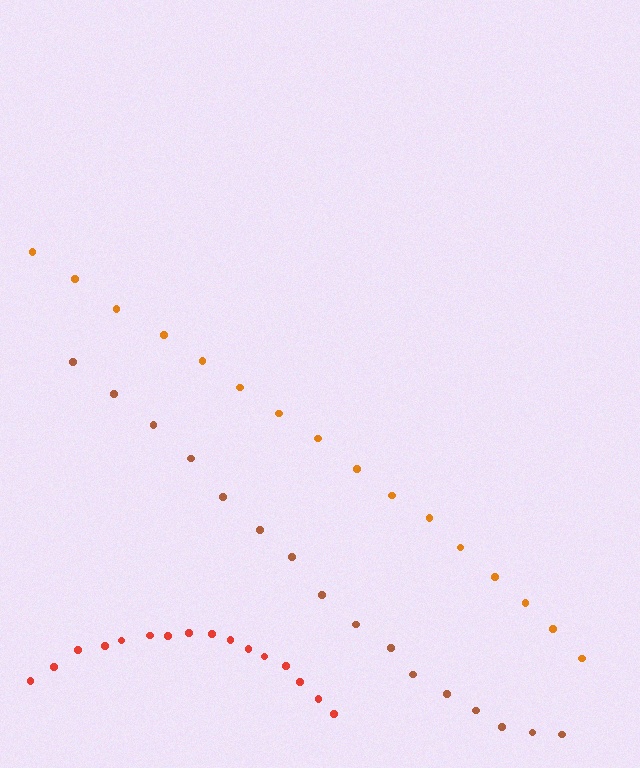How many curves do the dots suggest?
There are 3 distinct paths.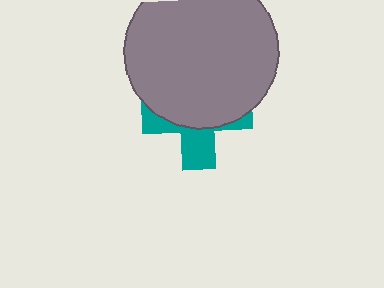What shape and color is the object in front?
The object in front is a gray circle.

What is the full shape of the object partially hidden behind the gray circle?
The partially hidden object is a teal cross.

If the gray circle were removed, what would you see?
You would see the complete teal cross.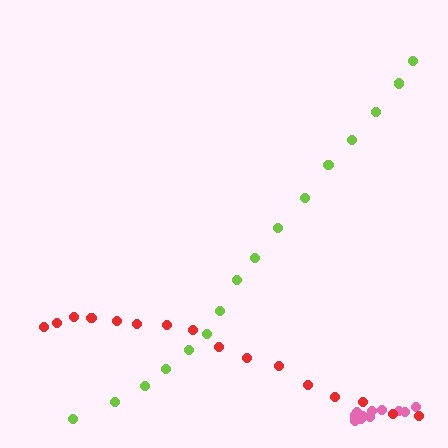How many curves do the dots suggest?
There are 3 distinct paths.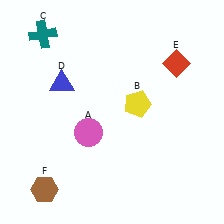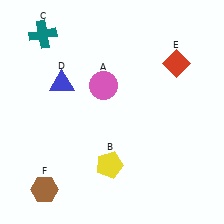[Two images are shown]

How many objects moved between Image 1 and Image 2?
2 objects moved between the two images.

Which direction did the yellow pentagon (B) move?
The yellow pentagon (B) moved down.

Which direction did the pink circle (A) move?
The pink circle (A) moved up.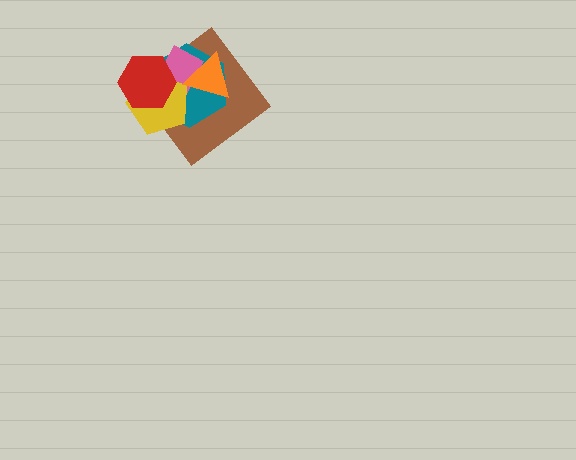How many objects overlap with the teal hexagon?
5 objects overlap with the teal hexagon.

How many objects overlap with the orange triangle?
3 objects overlap with the orange triangle.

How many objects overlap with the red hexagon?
4 objects overlap with the red hexagon.